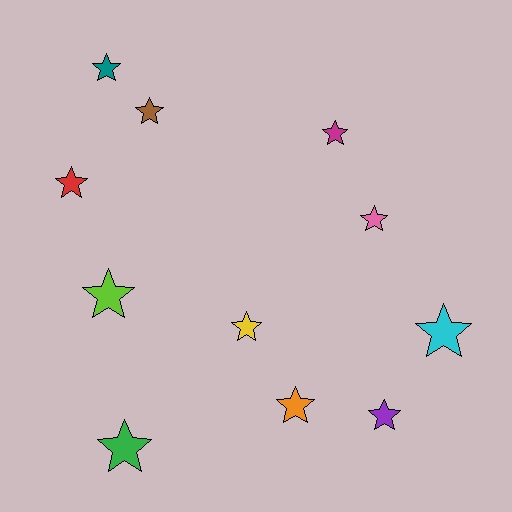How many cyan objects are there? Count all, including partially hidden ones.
There is 1 cyan object.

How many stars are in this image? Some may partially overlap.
There are 11 stars.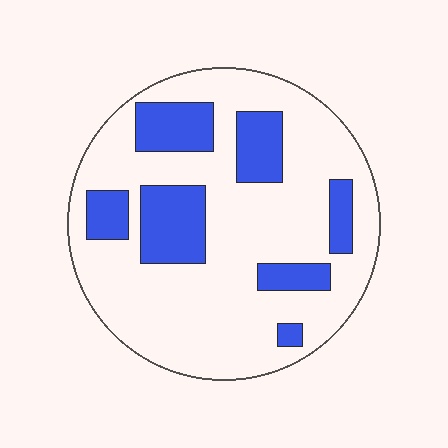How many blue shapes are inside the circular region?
7.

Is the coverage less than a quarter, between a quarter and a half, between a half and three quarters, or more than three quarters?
Less than a quarter.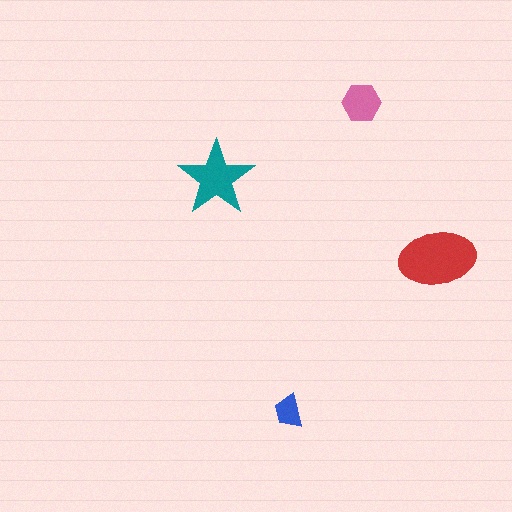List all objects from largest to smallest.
The red ellipse, the teal star, the pink hexagon, the blue trapezoid.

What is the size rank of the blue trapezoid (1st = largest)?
4th.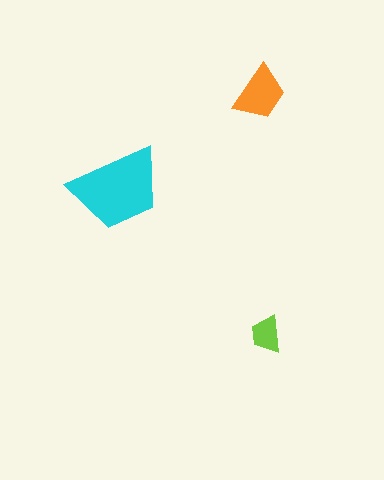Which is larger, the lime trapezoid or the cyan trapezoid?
The cyan one.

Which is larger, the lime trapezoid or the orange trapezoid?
The orange one.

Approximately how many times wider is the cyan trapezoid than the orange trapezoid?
About 1.5 times wider.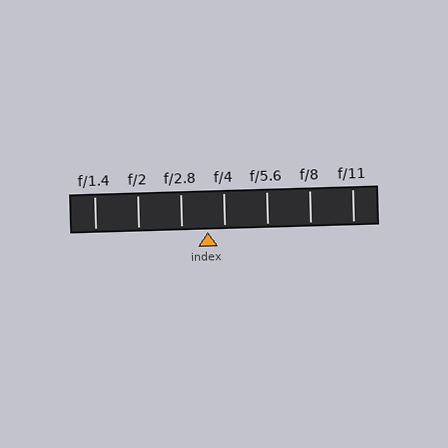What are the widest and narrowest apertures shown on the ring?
The widest aperture shown is f/1.4 and the narrowest is f/11.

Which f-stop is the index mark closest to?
The index mark is closest to f/4.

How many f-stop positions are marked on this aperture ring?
There are 7 f-stop positions marked.